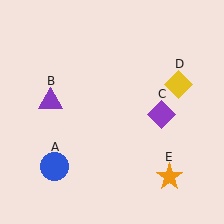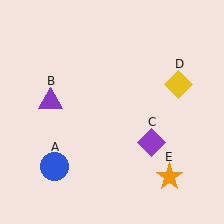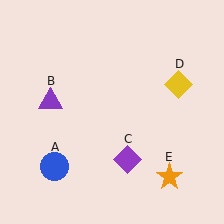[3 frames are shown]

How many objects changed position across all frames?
1 object changed position: purple diamond (object C).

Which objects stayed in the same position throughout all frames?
Blue circle (object A) and purple triangle (object B) and yellow diamond (object D) and orange star (object E) remained stationary.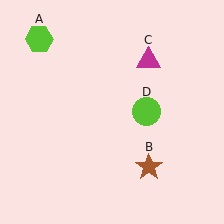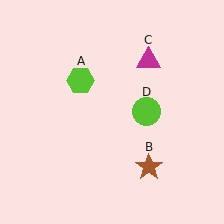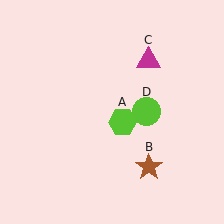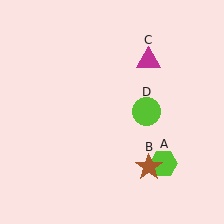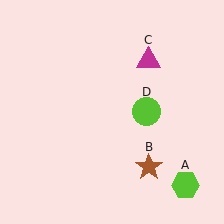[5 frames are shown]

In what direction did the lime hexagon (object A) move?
The lime hexagon (object A) moved down and to the right.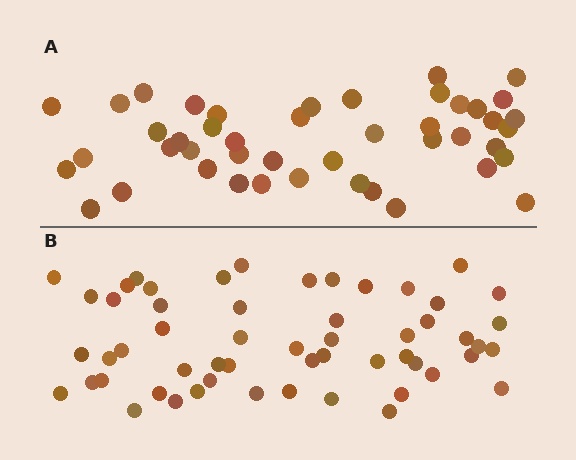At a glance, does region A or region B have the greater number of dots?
Region B (the bottom region) has more dots.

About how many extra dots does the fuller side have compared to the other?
Region B has roughly 10 or so more dots than region A.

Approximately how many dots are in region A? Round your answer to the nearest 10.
About 40 dots. (The exact count is 45, which rounds to 40.)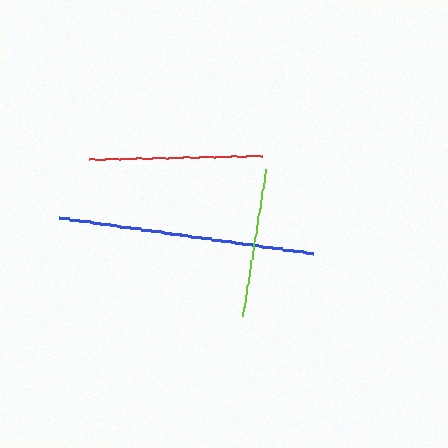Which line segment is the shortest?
The lime line is the shortest at approximately 148 pixels.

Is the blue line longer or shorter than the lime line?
The blue line is longer than the lime line.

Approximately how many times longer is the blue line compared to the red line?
The blue line is approximately 1.5 times the length of the red line.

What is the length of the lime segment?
The lime segment is approximately 148 pixels long.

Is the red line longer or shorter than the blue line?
The blue line is longer than the red line.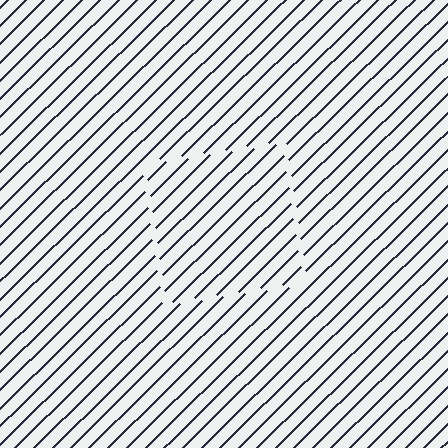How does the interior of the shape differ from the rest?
The interior of the shape contains the same grating, shifted by half a period — the contour is defined by the phase discontinuity where line-ends from the inner and outer gratings abut.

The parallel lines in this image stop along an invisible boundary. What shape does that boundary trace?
An illusory square. The interior of the shape contains the same grating, shifted by half a period — the contour is defined by the phase discontinuity where line-ends from the inner and outer gratings abut.